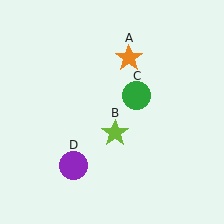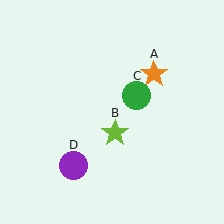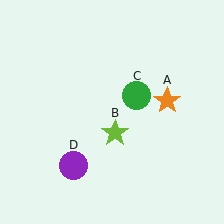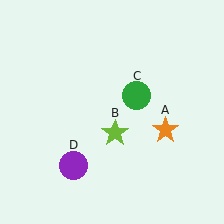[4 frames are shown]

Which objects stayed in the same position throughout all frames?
Lime star (object B) and green circle (object C) and purple circle (object D) remained stationary.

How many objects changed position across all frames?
1 object changed position: orange star (object A).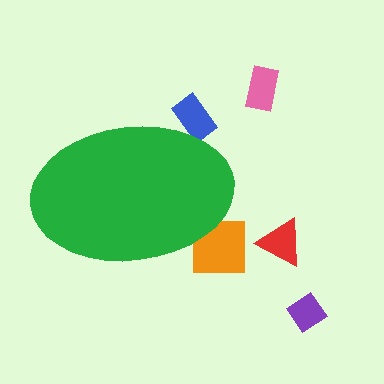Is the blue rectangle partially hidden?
Yes, the blue rectangle is partially hidden behind the green ellipse.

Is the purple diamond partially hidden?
No, the purple diamond is fully visible.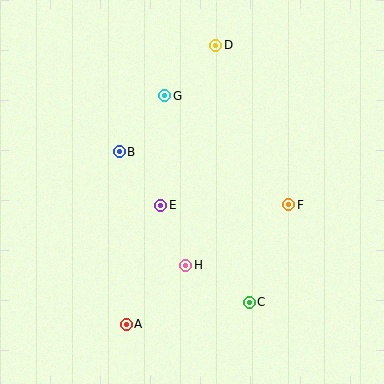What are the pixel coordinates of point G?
Point G is at (165, 96).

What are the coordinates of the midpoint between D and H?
The midpoint between D and H is at (201, 155).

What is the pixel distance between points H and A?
The distance between H and A is 84 pixels.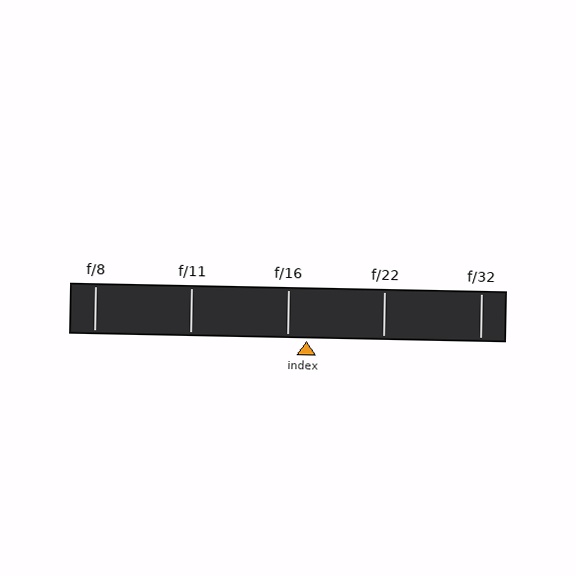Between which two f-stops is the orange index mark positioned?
The index mark is between f/16 and f/22.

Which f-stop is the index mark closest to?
The index mark is closest to f/16.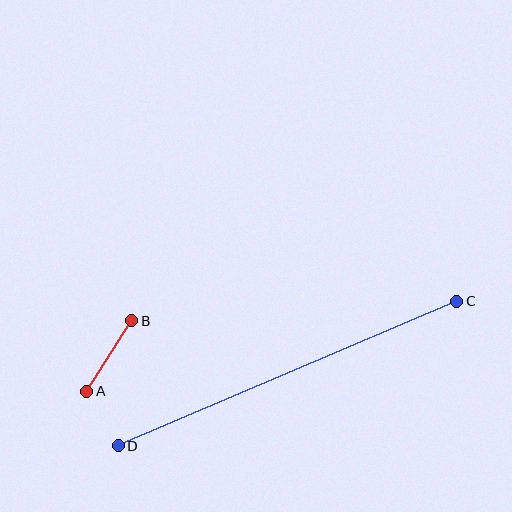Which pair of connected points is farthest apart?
Points C and D are farthest apart.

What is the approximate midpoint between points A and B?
The midpoint is at approximately (109, 356) pixels.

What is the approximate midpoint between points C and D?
The midpoint is at approximately (288, 374) pixels.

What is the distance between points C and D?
The distance is approximately 368 pixels.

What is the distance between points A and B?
The distance is approximately 84 pixels.